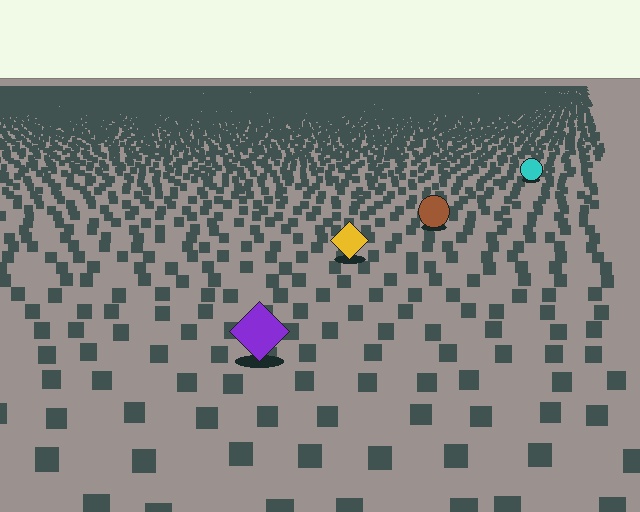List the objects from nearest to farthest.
From nearest to farthest: the purple diamond, the yellow diamond, the brown circle, the cyan circle.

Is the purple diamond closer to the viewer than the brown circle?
Yes. The purple diamond is closer — you can tell from the texture gradient: the ground texture is coarser near it.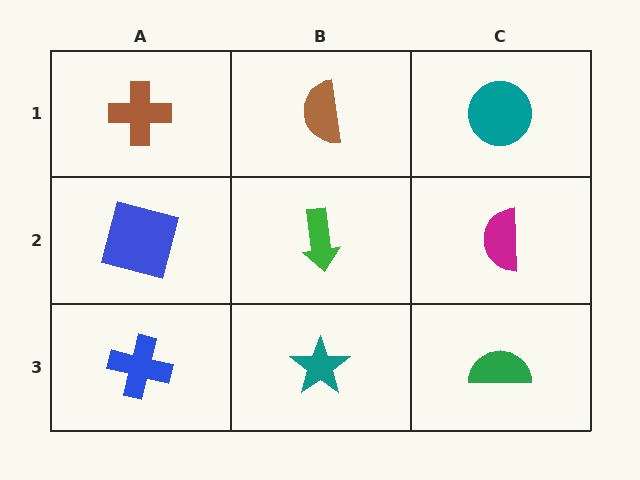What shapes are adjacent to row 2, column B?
A brown semicircle (row 1, column B), a teal star (row 3, column B), a blue square (row 2, column A), a magenta semicircle (row 2, column C).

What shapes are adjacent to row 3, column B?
A green arrow (row 2, column B), a blue cross (row 3, column A), a green semicircle (row 3, column C).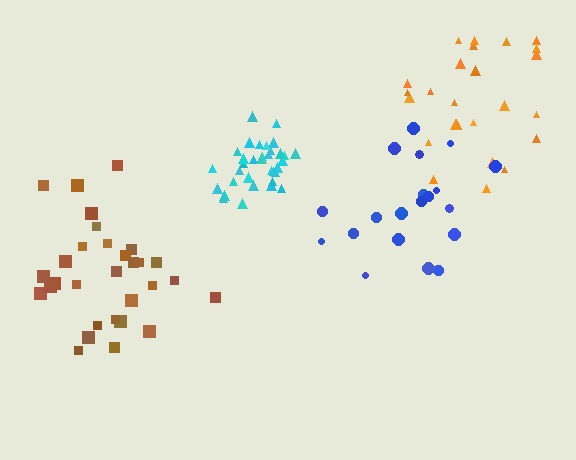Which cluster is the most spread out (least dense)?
Orange.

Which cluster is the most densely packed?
Cyan.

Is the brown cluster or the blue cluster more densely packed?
Brown.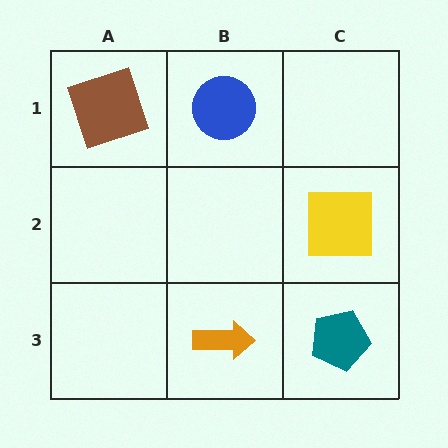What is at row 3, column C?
A teal pentagon.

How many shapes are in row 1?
2 shapes.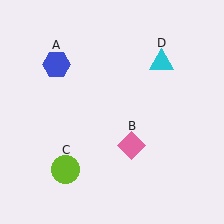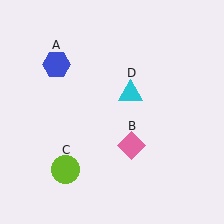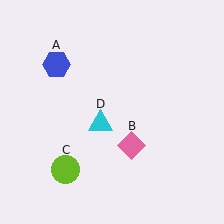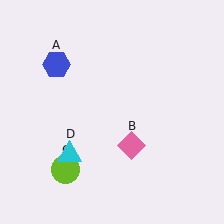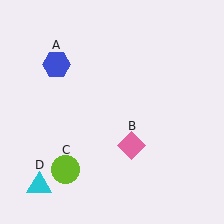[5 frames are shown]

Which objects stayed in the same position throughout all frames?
Blue hexagon (object A) and pink diamond (object B) and lime circle (object C) remained stationary.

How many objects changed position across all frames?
1 object changed position: cyan triangle (object D).